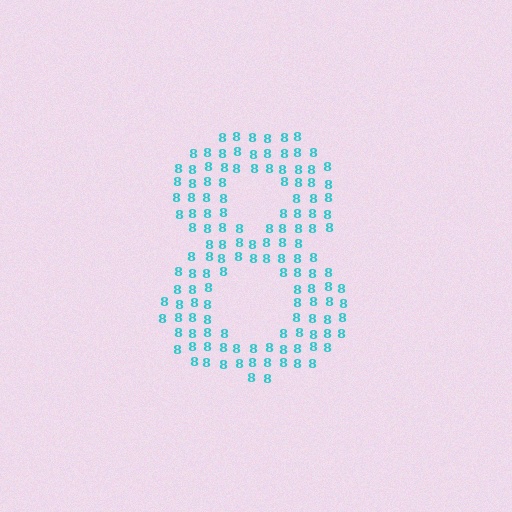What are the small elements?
The small elements are digit 8's.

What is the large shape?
The large shape is the digit 8.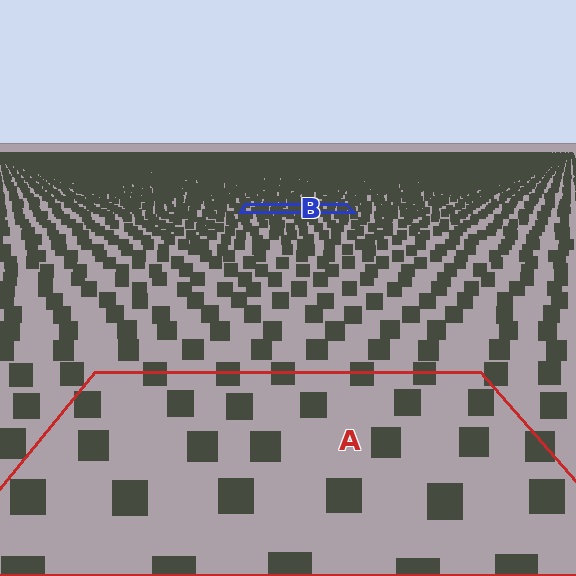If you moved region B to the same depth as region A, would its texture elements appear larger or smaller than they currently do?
They would appear larger. At a closer depth, the same texture elements are projected at a bigger on-screen size.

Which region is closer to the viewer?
Region A is closer. The texture elements there are larger and more spread out.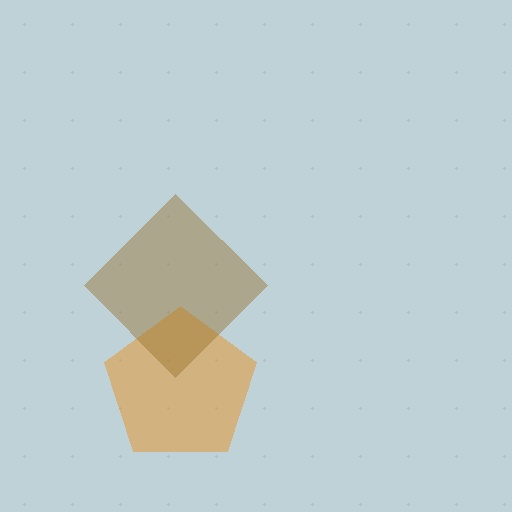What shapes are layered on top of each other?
The layered shapes are: an orange pentagon, a brown diamond.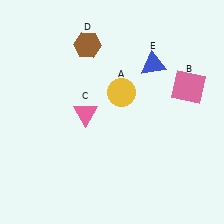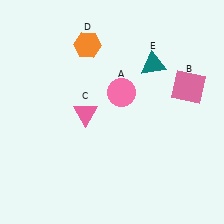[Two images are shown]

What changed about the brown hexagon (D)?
In Image 1, D is brown. In Image 2, it changed to orange.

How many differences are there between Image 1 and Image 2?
There are 3 differences between the two images.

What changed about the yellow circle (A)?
In Image 1, A is yellow. In Image 2, it changed to pink.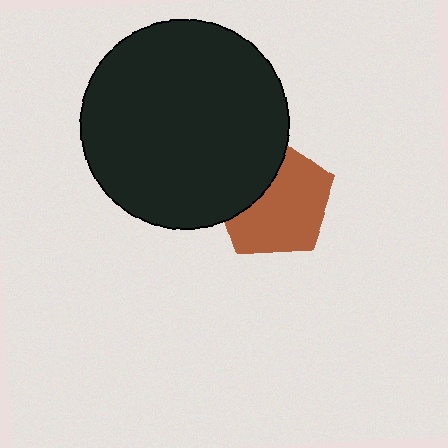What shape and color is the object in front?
The object in front is a black circle.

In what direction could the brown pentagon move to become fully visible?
The brown pentagon could move toward the lower-right. That would shift it out from behind the black circle entirely.